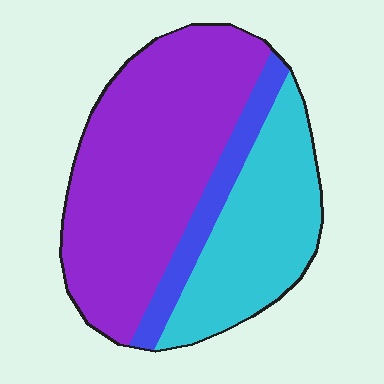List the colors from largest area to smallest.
From largest to smallest: purple, cyan, blue.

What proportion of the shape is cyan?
Cyan covers 32% of the shape.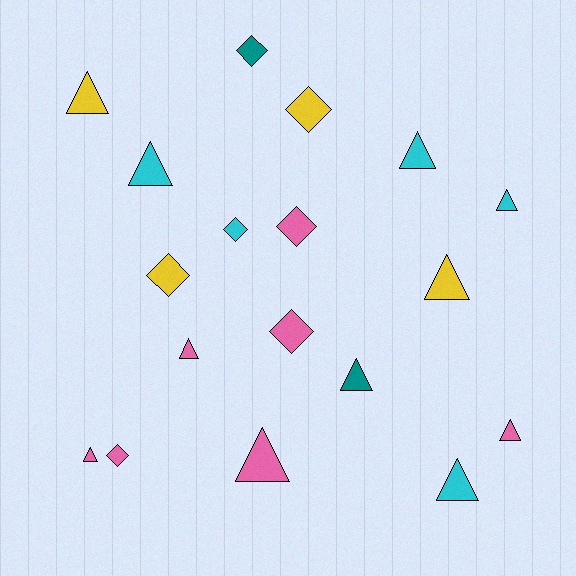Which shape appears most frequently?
Triangle, with 11 objects.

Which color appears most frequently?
Pink, with 7 objects.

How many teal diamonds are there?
There is 1 teal diamond.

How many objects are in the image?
There are 18 objects.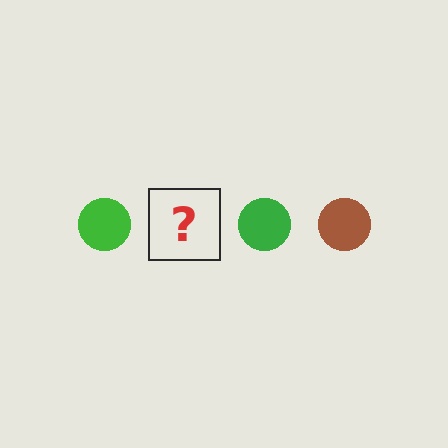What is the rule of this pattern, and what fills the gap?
The rule is that the pattern cycles through green, brown circles. The gap should be filled with a brown circle.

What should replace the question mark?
The question mark should be replaced with a brown circle.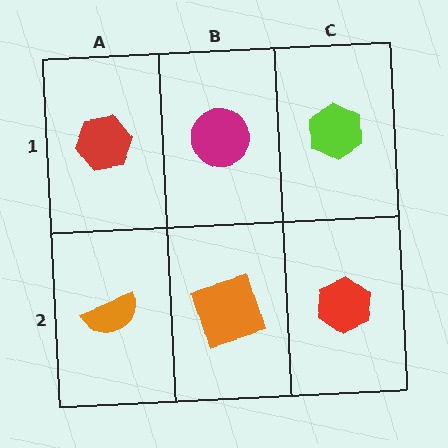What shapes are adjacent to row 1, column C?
A red hexagon (row 2, column C), a magenta circle (row 1, column B).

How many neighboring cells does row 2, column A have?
2.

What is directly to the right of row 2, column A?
An orange square.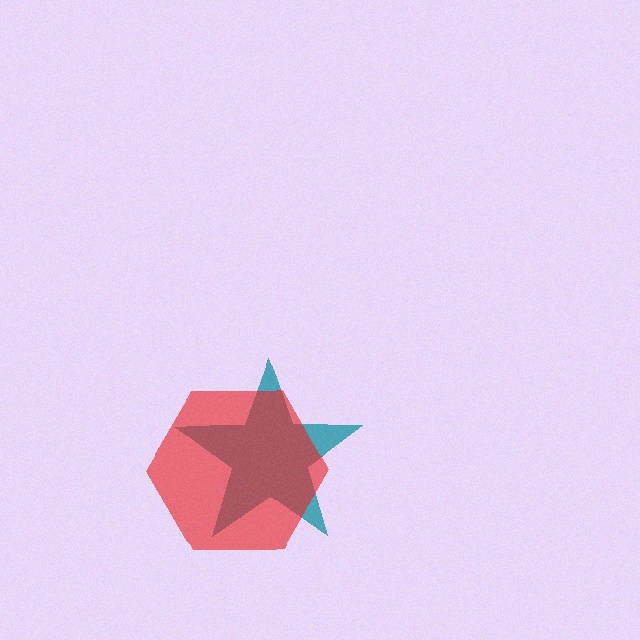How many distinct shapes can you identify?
There are 2 distinct shapes: a teal star, a red hexagon.